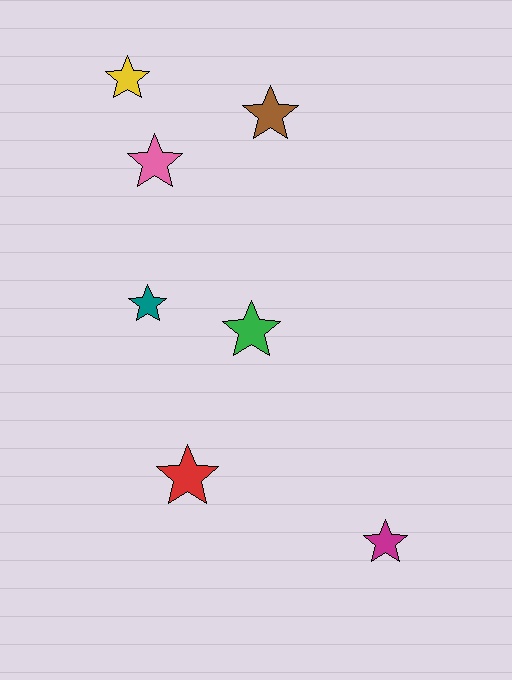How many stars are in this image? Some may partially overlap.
There are 7 stars.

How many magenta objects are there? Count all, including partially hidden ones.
There is 1 magenta object.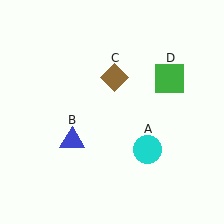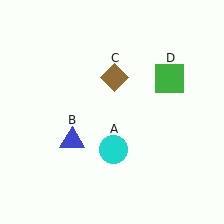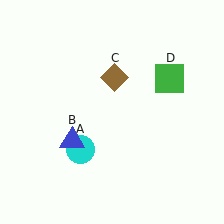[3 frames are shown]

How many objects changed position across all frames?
1 object changed position: cyan circle (object A).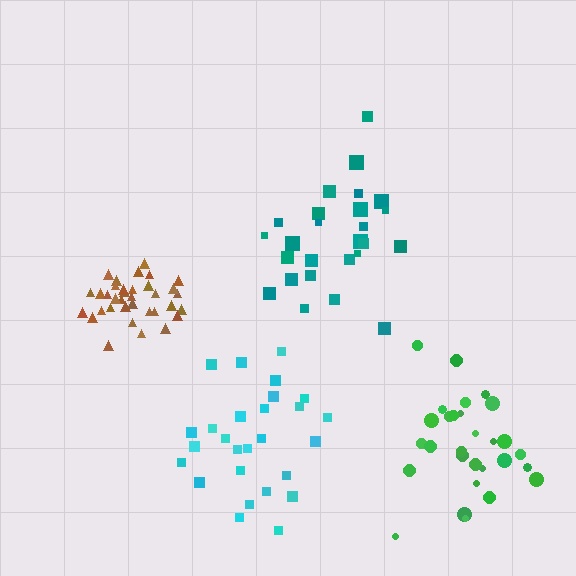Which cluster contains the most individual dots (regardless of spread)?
Brown (35).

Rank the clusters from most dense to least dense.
brown, green, cyan, teal.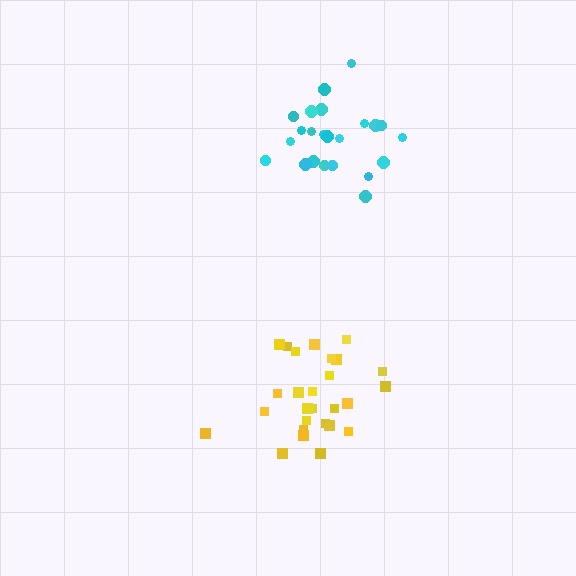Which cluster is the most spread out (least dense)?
Yellow.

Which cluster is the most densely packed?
Cyan.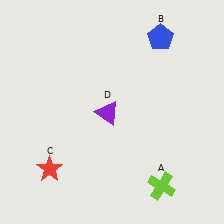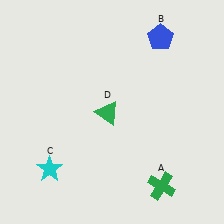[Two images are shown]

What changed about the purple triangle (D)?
In Image 1, D is purple. In Image 2, it changed to green.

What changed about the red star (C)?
In Image 1, C is red. In Image 2, it changed to cyan.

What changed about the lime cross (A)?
In Image 1, A is lime. In Image 2, it changed to green.